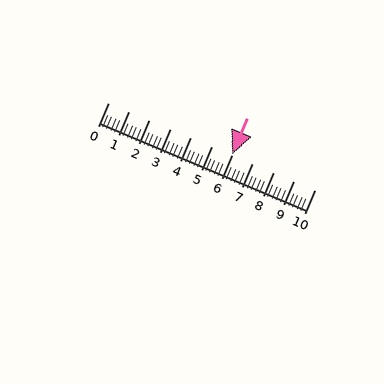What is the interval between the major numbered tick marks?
The major tick marks are spaced 1 units apart.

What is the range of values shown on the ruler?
The ruler shows values from 0 to 10.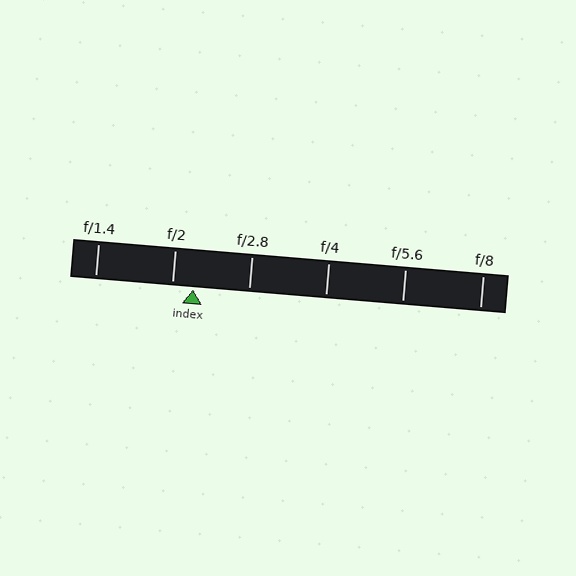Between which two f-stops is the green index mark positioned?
The index mark is between f/2 and f/2.8.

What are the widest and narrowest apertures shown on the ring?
The widest aperture shown is f/1.4 and the narrowest is f/8.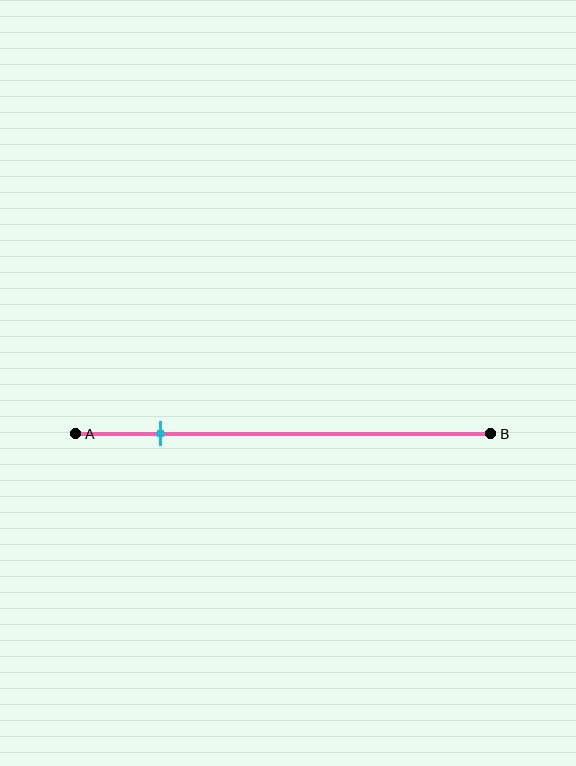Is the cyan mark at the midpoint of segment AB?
No, the mark is at about 20% from A, not at the 50% midpoint.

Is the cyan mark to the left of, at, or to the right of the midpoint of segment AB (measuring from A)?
The cyan mark is to the left of the midpoint of segment AB.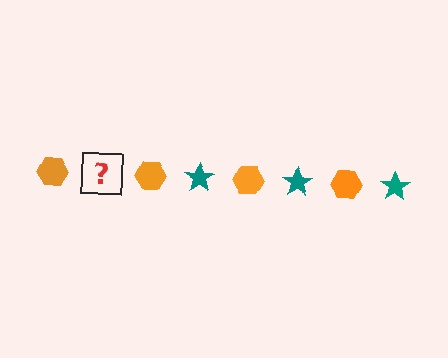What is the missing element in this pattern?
The missing element is a teal star.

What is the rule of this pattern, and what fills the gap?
The rule is that the pattern alternates between orange hexagon and teal star. The gap should be filled with a teal star.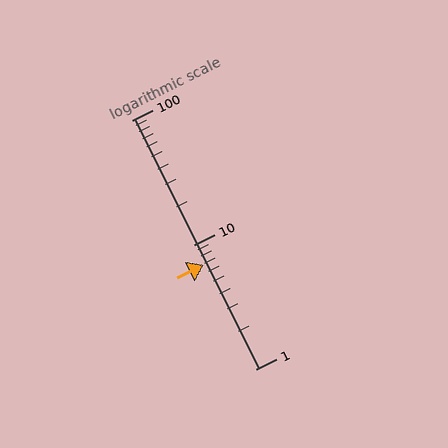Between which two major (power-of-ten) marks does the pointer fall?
The pointer is between 1 and 10.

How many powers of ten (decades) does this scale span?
The scale spans 2 decades, from 1 to 100.